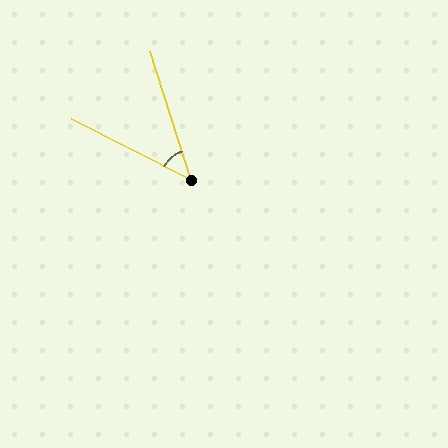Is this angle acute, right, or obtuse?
It is acute.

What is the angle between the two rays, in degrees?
Approximately 45 degrees.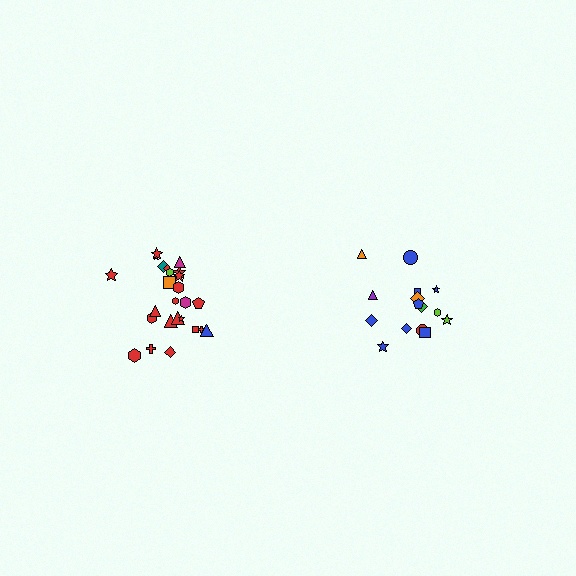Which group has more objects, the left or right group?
The left group.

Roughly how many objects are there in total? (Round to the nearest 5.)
Roughly 40 objects in total.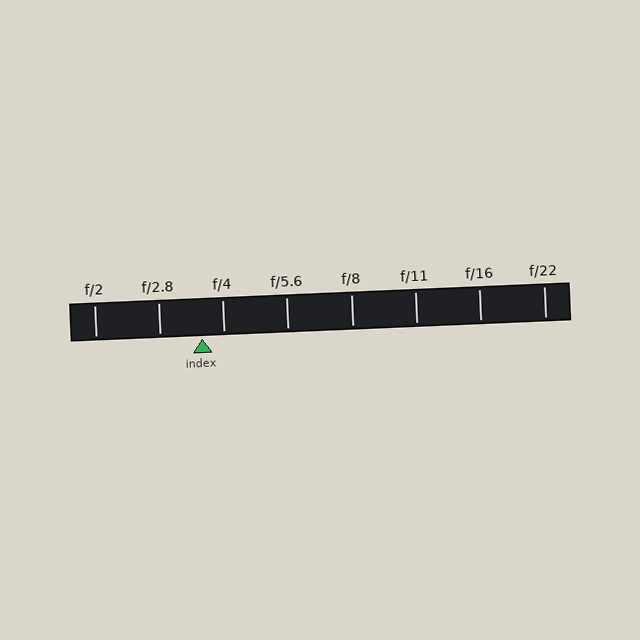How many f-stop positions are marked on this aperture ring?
There are 8 f-stop positions marked.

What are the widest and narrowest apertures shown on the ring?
The widest aperture shown is f/2 and the narrowest is f/22.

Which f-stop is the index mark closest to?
The index mark is closest to f/4.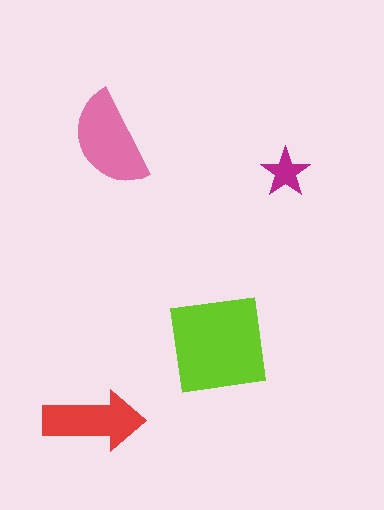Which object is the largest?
The lime square.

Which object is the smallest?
The magenta star.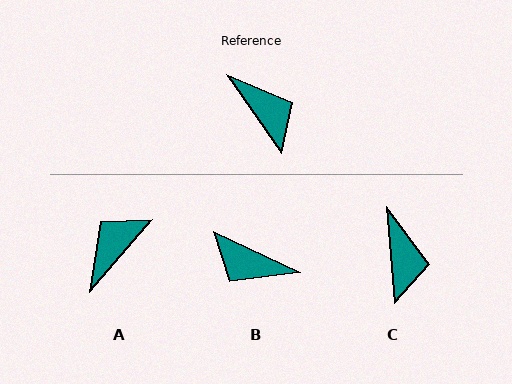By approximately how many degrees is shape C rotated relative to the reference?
Approximately 30 degrees clockwise.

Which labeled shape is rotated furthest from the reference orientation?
B, about 150 degrees away.